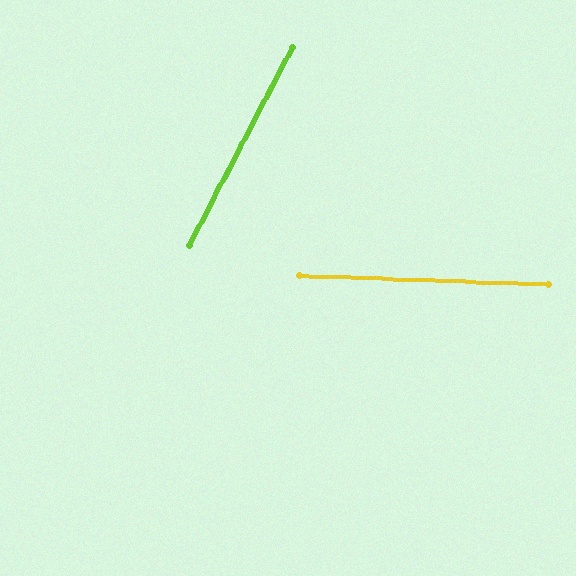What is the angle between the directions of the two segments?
Approximately 64 degrees.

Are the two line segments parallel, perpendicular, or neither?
Neither parallel nor perpendicular — they differ by about 64°.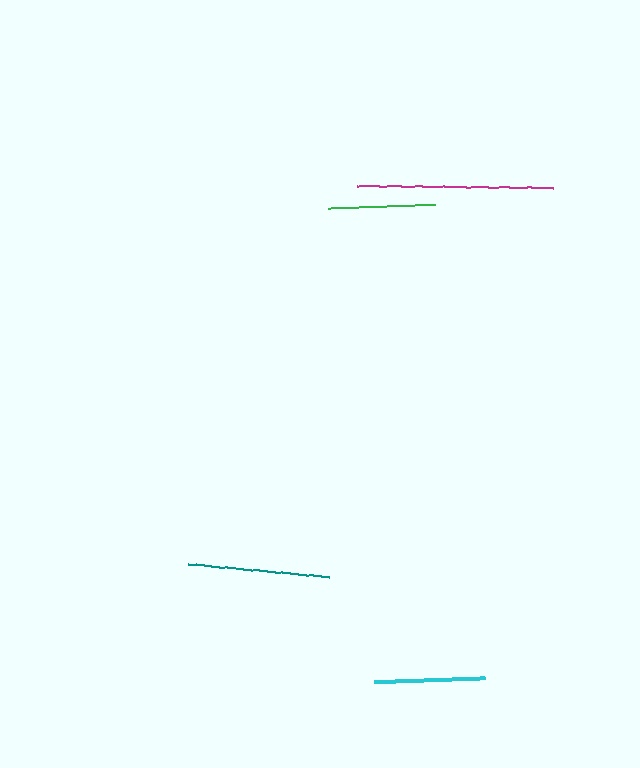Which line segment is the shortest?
The green line is the shortest at approximately 108 pixels.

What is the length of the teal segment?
The teal segment is approximately 141 pixels long.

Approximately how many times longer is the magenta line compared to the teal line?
The magenta line is approximately 1.4 times the length of the teal line.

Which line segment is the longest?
The magenta line is the longest at approximately 196 pixels.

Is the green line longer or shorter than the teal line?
The teal line is longer than the green line.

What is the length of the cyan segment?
The cyan segment is approximately 111 pixels long.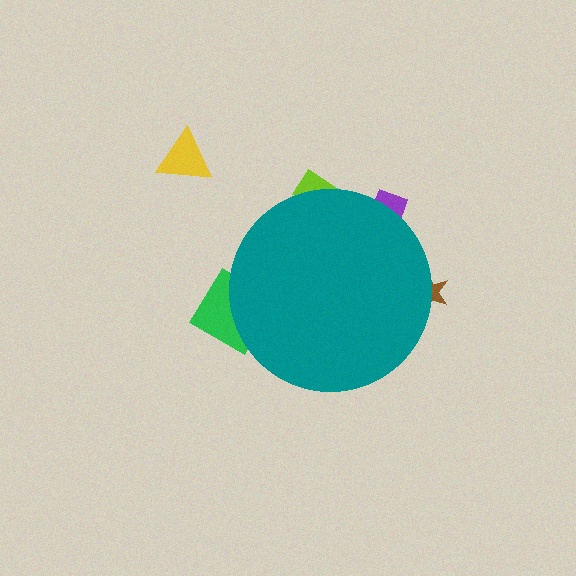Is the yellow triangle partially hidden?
No, the yellow triangle is fully visible.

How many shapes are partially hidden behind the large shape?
4 shapes are partially hidden.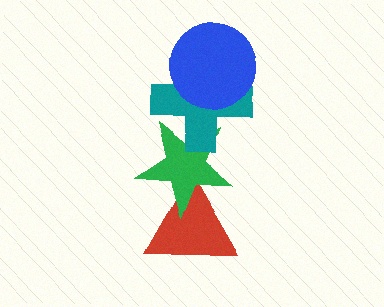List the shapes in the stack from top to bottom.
From top to bottom: the blue circle, the teal cross, the green star, the red triangle.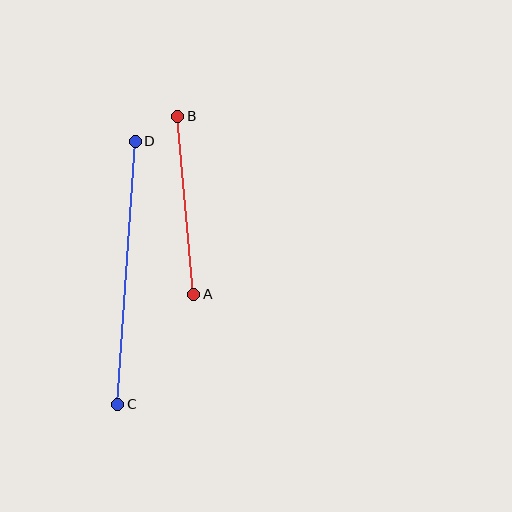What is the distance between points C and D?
The distance is approximately 264 pixels.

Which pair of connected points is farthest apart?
Points C and D are farthest apart.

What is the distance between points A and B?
The distance is approximately 179 pixels.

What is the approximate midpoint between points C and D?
The midpoint is at approximately (127, 273) pixels.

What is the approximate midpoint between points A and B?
The midpoint is at approximately (186, 205) pixels.